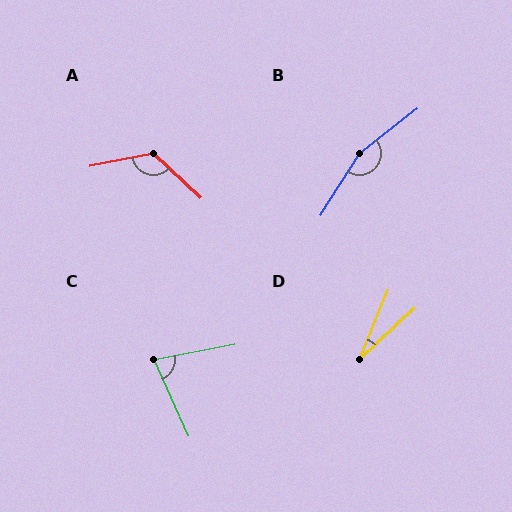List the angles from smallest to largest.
D (25°), C (77°), A (126°), B (161°).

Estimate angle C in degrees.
Approximately 77 degrees.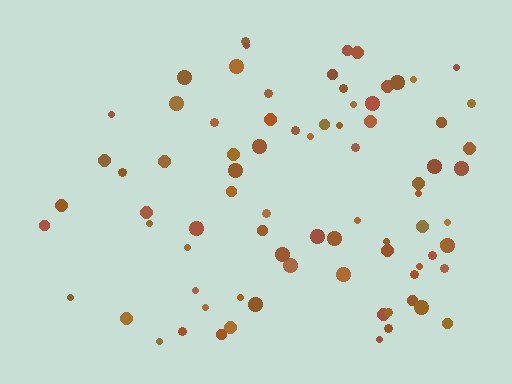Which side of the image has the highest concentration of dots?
The right.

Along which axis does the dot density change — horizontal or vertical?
Horizontal.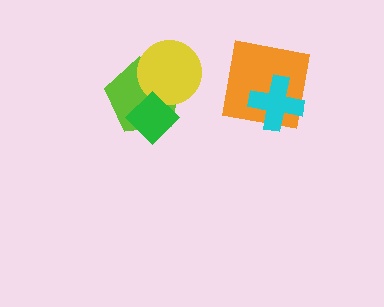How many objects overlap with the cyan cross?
1 object overlaps with the cyan cross.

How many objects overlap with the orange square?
1 object overlaps with the orange square.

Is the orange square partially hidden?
Yes, it is partially covered by another shape.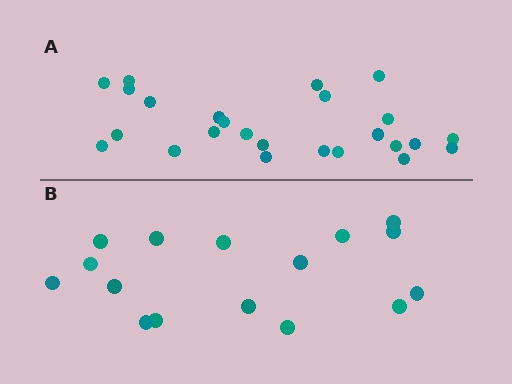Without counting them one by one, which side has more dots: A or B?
Region A (the top region) has more dots.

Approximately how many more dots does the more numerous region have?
Region A has roughly 8 or so more dots than region B.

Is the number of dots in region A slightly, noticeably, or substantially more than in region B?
Region A has substantially more. The ratio is roughly 1.6 to 1.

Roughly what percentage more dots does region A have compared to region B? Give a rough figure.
About 55% more.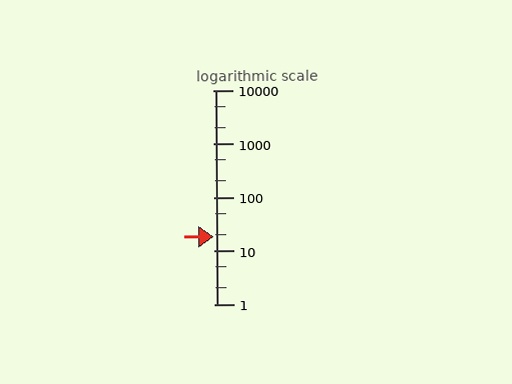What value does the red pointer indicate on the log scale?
The pointer indicates approximately 18.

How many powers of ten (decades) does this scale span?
The scale spans 4 decades, from 1 to 10000.